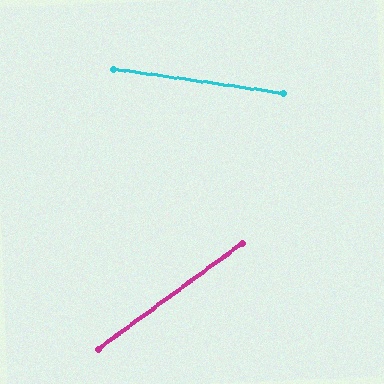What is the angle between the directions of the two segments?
Approximately 44 degrees.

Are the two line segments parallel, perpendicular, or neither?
Neither parallel nor perpendicular — they differ by about 44°.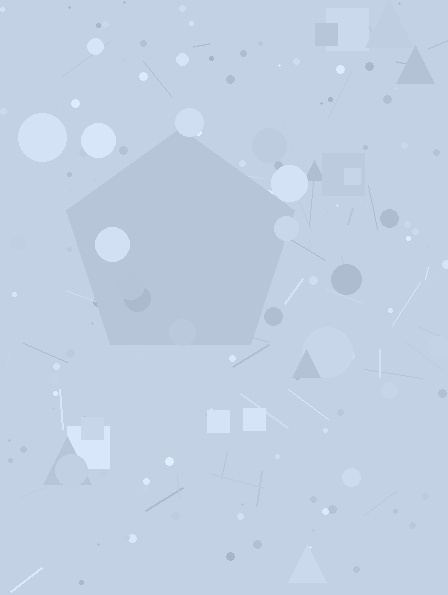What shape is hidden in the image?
A pentagon is hidden in the image.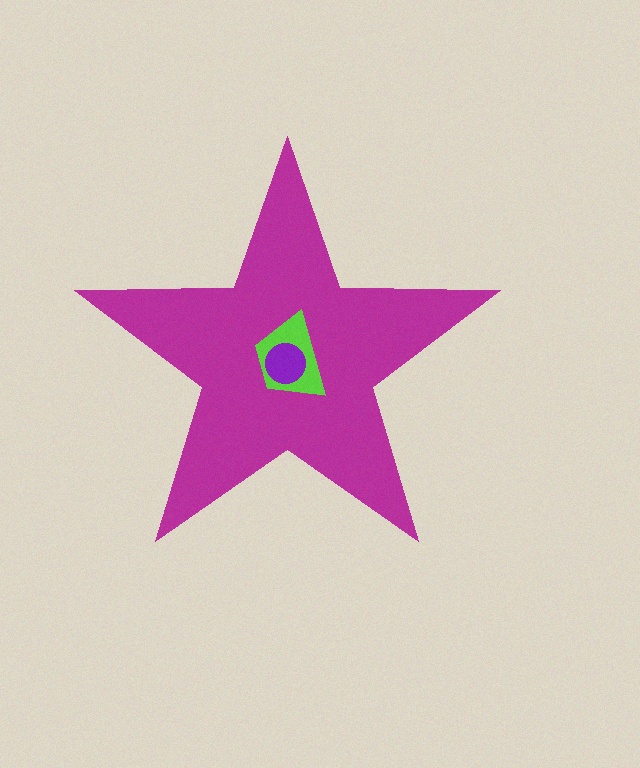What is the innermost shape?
The purple circle.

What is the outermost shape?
The magenta star.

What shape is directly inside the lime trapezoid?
The purple circle.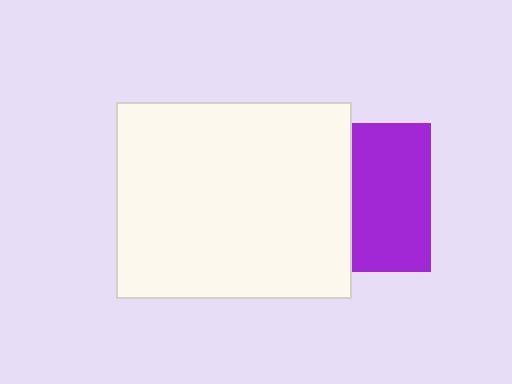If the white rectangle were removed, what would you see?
You would see the complete purple square.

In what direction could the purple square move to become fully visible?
The purple square could move right. That would shift it out from behind the white rectangle entirely.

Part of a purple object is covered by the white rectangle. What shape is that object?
It is a square.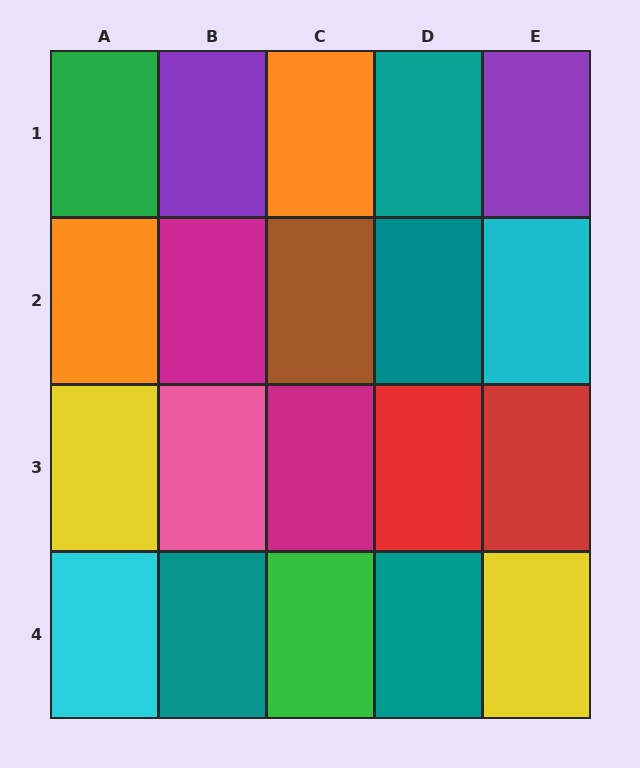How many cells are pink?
1 cell is pink.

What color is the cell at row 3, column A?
Yellow.